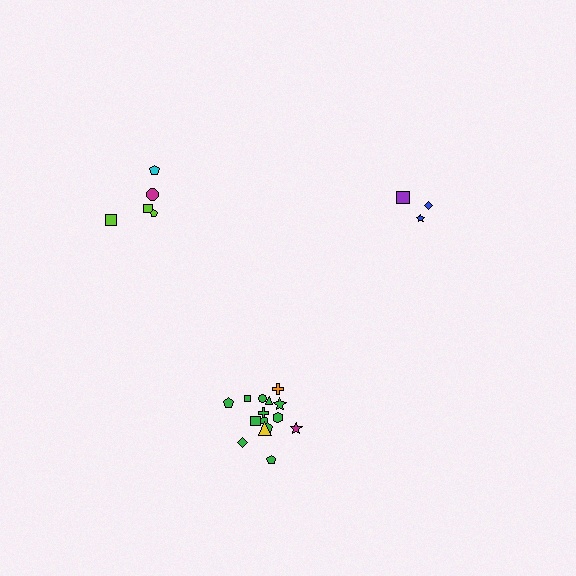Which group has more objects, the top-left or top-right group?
The top-left group.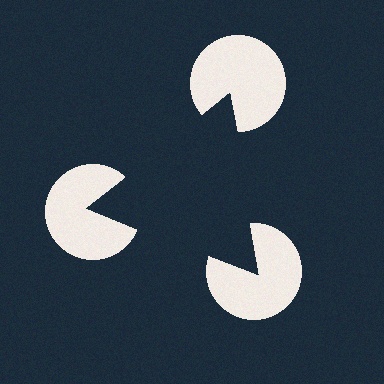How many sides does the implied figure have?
3 sides.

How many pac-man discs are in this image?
There are 3 — one at each vertex of the illusory triangle.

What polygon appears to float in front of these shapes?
An illusory triangle — its edges are inferred from the aligned wedge cuts in the pac-man discs, not physically drawn.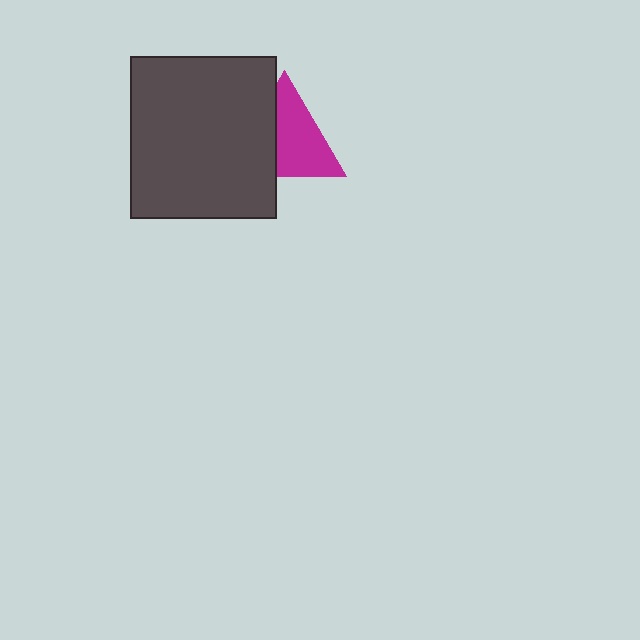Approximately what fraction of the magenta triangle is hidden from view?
Roughly 39% of the magenta triangle is hidden behind the dark gray rectangle.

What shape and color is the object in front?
The object in front is a dark gray rectangle.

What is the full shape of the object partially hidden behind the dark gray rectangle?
The partially hidden object is a magenta triangle.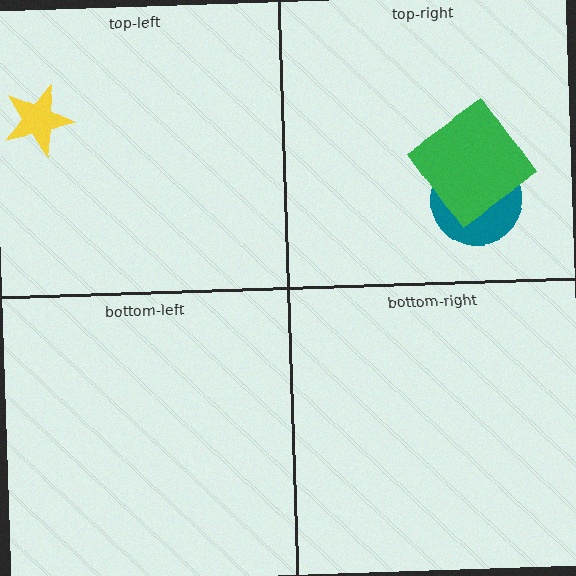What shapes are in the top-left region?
The yellow star.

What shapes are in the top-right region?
The teal circle, the green diamond.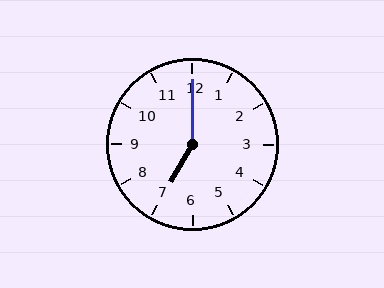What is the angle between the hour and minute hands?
Approximately 150 degrees.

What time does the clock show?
7:00.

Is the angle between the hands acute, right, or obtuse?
It is obtuse.